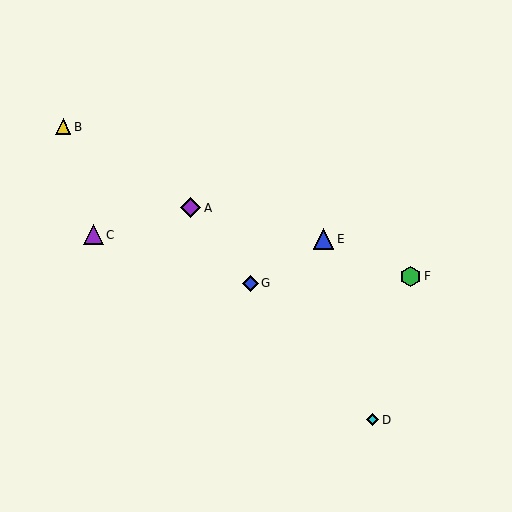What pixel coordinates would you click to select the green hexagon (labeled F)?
Click at (410, 276) to select the green hexagon F.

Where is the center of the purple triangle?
The center of the purple triangle is at (93, 235).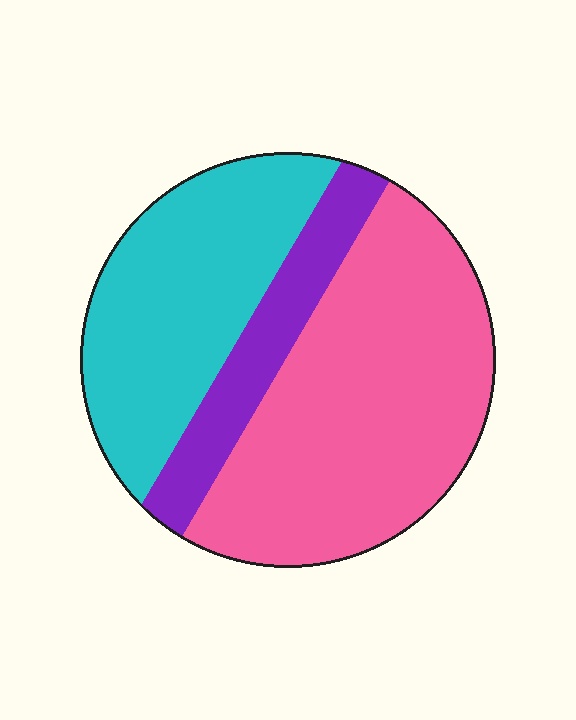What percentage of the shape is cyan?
Cyan takes up about one third (1/3) of the shape.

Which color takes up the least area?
Purple, at roughly 15%.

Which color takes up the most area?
Pink, at roughly 50%.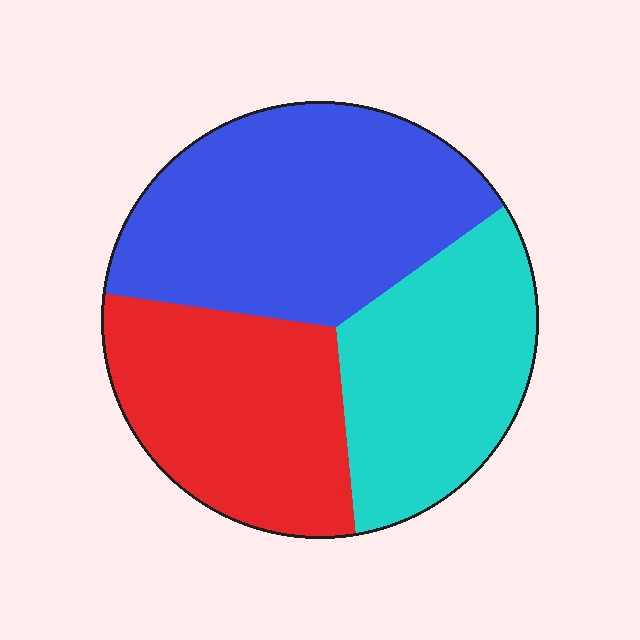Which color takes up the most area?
Blue, at roughly 40%.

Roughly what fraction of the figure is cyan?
Cyan covers about 30% of the figure.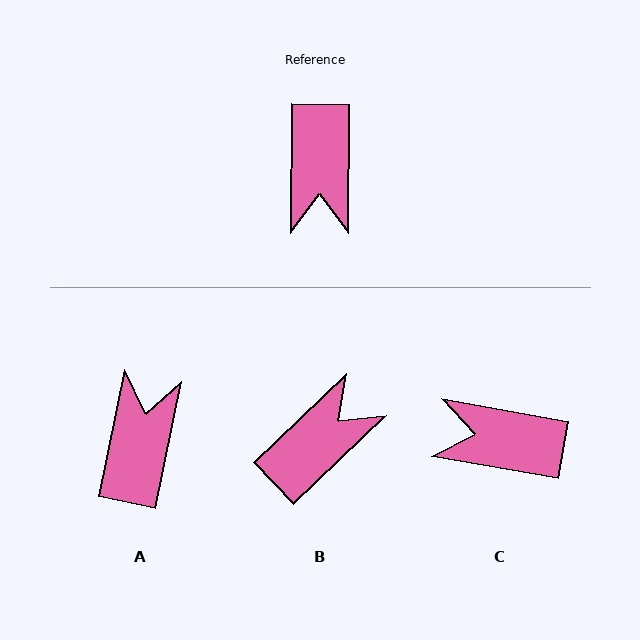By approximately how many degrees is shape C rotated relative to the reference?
Approximately 99 degrees clockwise.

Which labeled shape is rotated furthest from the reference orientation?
A, about 169 degrees away.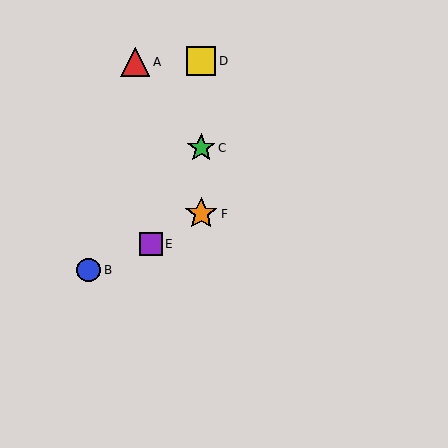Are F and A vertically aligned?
No, F is at x≈201 and A is at x≈135.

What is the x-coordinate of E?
Object E is at x≈151.